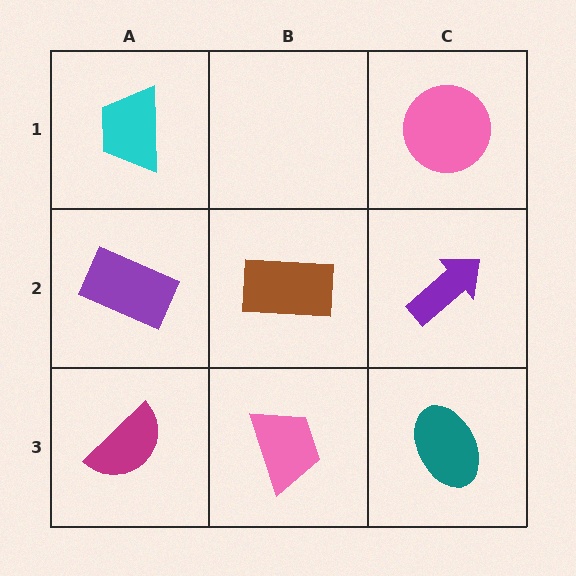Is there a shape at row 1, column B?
No, that cell is empty.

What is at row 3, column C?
A teal ellipse.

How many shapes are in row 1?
2 shapes.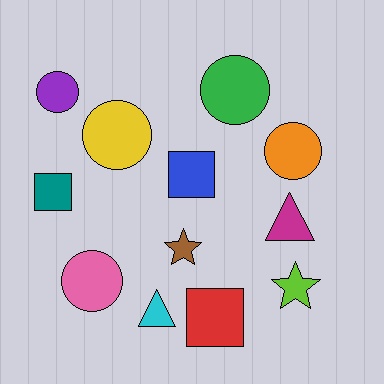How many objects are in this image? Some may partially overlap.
There are 12 objects.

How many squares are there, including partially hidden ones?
There are 3 squares.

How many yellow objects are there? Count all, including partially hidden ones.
There is 1 yellow object.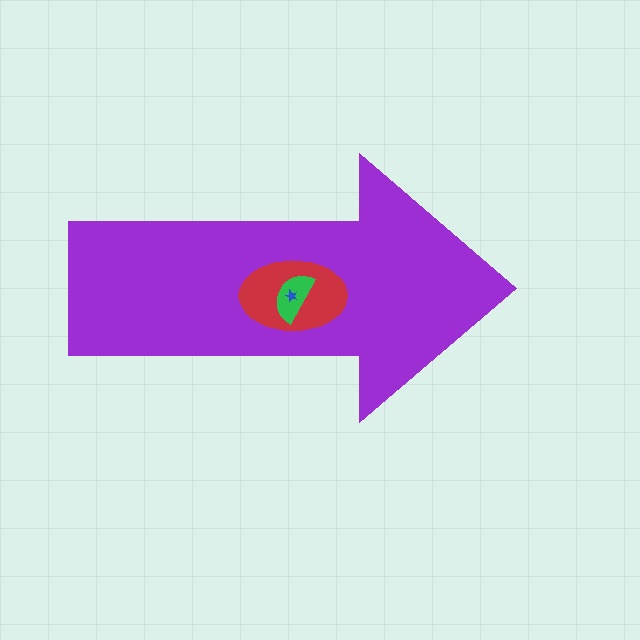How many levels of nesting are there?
4.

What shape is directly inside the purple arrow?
The red ellipse.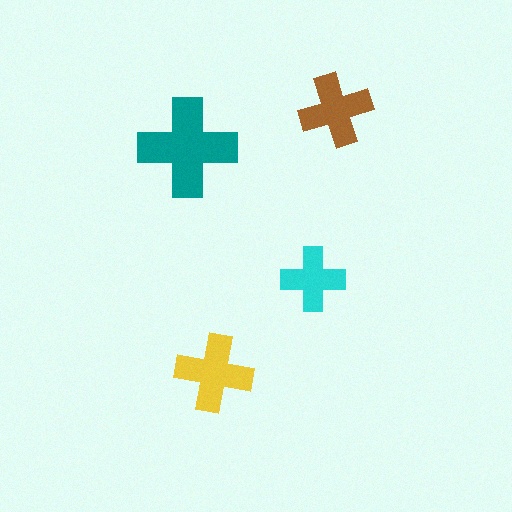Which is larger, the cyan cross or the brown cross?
The brown one.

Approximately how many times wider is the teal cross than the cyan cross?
About 1.5 times wider.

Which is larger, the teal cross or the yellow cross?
The teal one.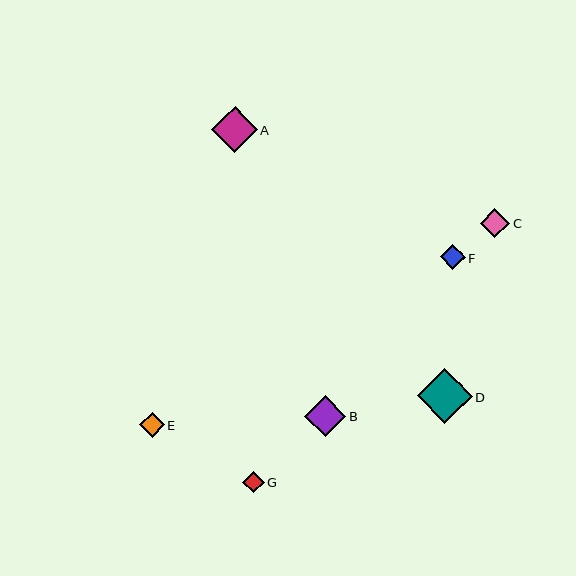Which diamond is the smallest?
Diamond G is the smallest with a size of approximately 22 pixels.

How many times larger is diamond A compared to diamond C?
Diamond A is approximately 1.6 times the size of diamond C.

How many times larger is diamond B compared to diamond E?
Diamond B is approximately 1.7 times the size of diamond E.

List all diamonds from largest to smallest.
From largest to smallest: D, A, B, C, F, E, G.